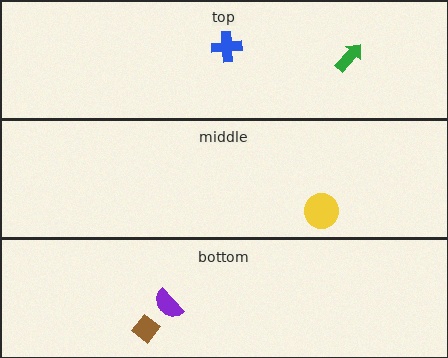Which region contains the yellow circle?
The middle region.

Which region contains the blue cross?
The top region.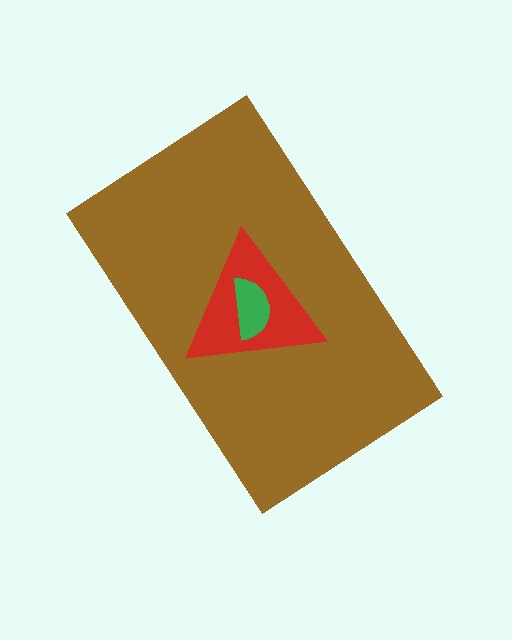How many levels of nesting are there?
3.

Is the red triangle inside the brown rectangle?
Yes.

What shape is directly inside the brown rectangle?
The red triangle.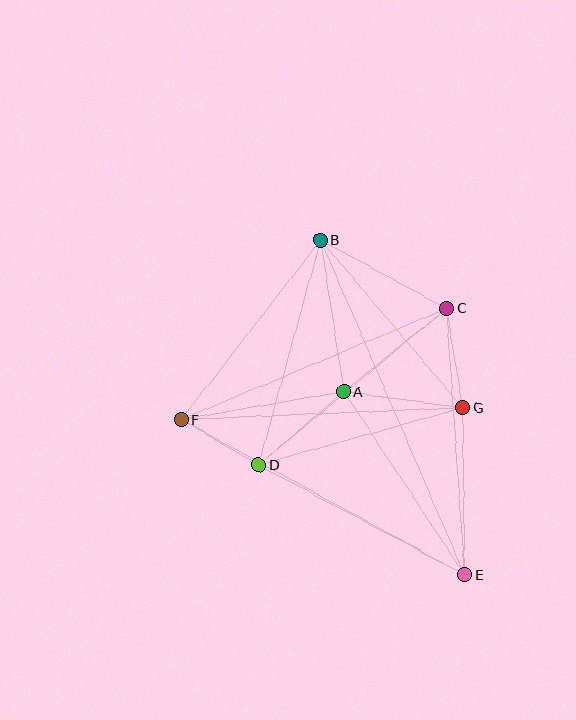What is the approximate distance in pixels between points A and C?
The distance between A and C is approximately 132 pixels.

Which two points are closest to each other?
Points D and F are closest to each other.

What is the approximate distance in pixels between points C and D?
The distance between C and D is approximately 244 pixels.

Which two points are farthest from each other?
Points B and E are farthest from each other.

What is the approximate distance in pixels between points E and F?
The distance between E and F is approximately 323 pixels.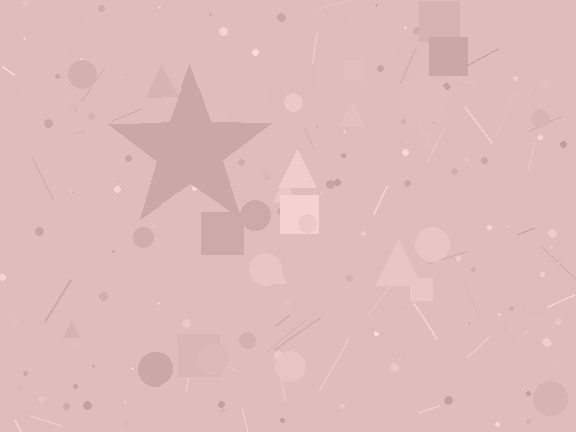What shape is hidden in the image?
A star is hidden in the image.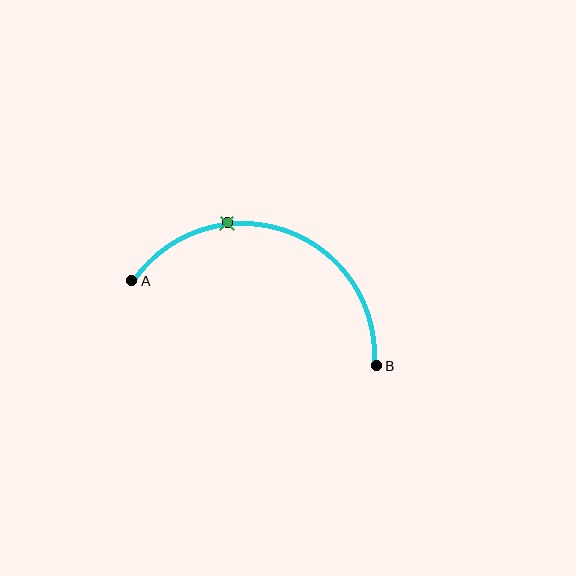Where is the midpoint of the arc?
The arc midpoint is the point on the curve farthest from the straight line joining A and B. It sits above that line.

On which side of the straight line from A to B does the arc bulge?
The arc bulges above the straight line connecting A and B.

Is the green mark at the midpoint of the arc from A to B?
No. The green mark lies on the arc but is closer to endpoint A. The arc midpoint would be at the point on the curve equidistant along the arc from both A and B.